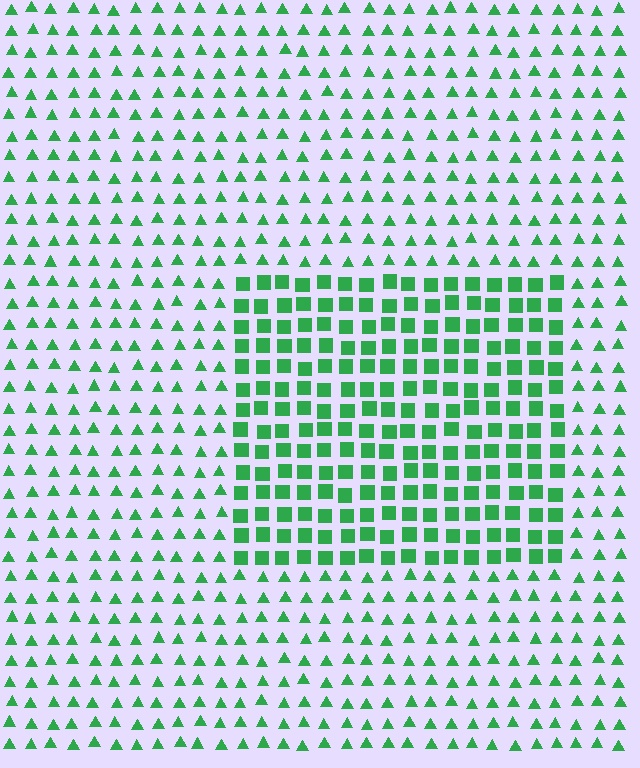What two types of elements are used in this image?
The image uses squares inside the rectangle region and triangles outside it.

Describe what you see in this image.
The image is filled with small green elements arranged in a uniform grid. A rectangle-shaped region contains squares, while the surrounding area contains triangles. The boundary is defined purely by the change in element shape.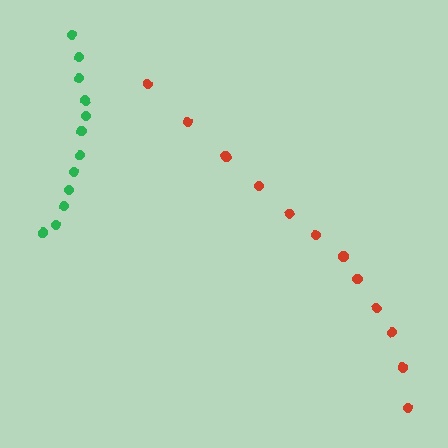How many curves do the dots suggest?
There are 2 distinct paths.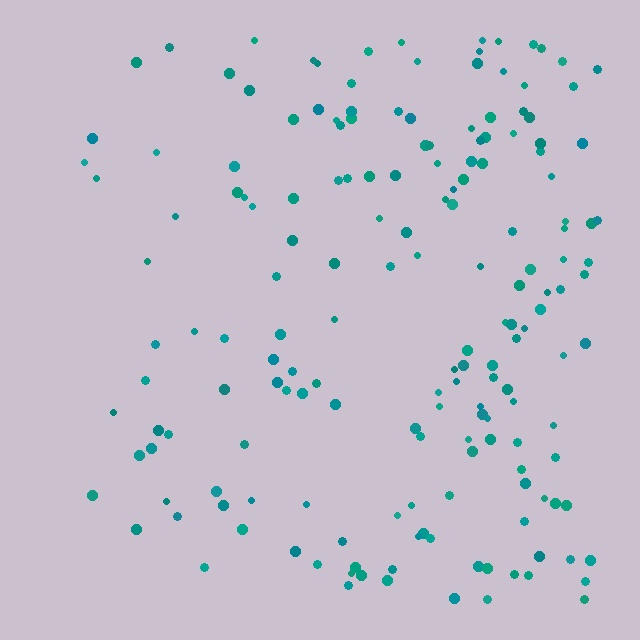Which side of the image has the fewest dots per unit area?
The left.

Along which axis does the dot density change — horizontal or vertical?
Horizontal.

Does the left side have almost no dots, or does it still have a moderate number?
Still a moderate number, just noticeably fewer than the right.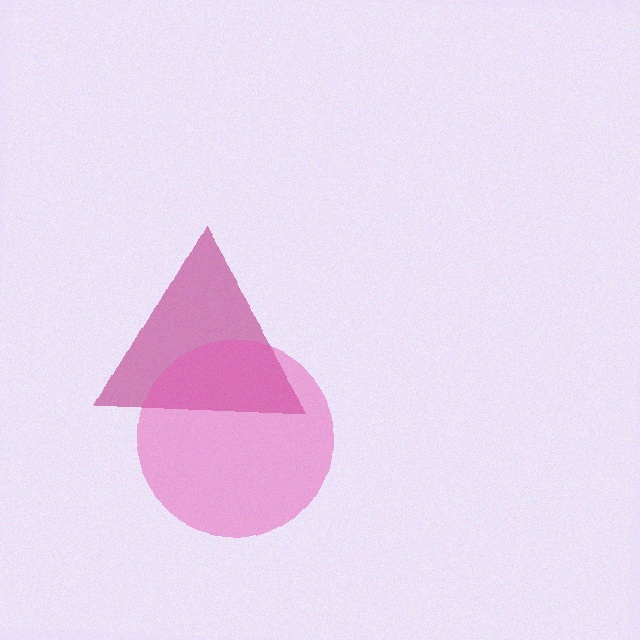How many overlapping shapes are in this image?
There are 2 overlapping shapes in the image.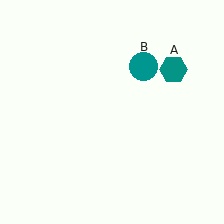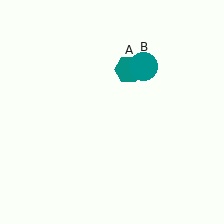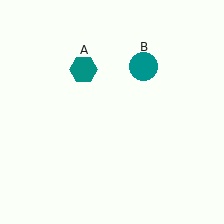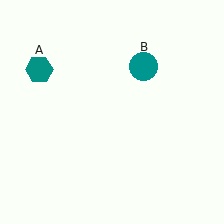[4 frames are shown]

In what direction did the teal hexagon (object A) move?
The teal hexagon (object A) moved left.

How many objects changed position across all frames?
1 object changed position: teal hexagon (object A).